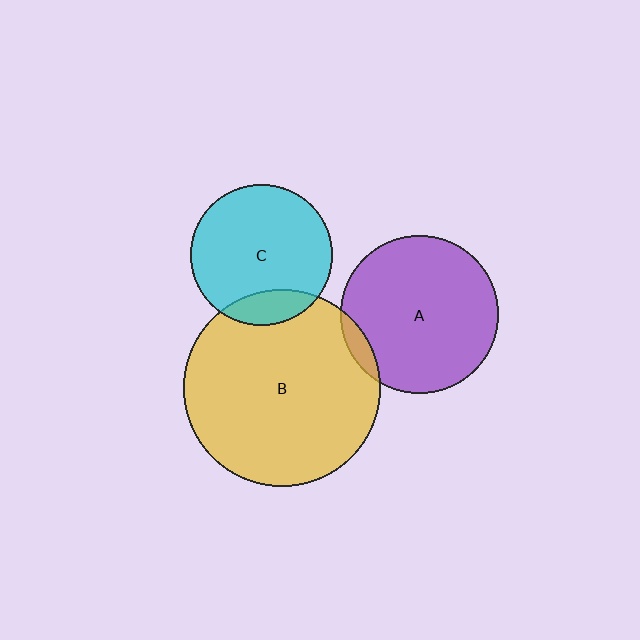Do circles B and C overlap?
Yes.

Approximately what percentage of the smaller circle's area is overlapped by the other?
Approximately 15%.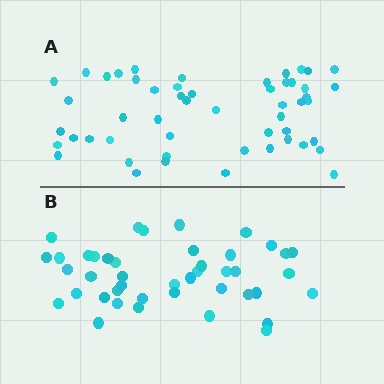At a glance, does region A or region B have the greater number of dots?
Region A (the top region) has more dots.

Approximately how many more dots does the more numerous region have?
Region A has roughly 8 or so more dots than region B.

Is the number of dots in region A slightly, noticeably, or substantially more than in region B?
Region A has only slightly more — the two regions are fairly close. The ratio is roughly 1.2 to 1.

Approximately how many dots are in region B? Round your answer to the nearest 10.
About 40 dots. (The exact count is 43, which rounds to 40.)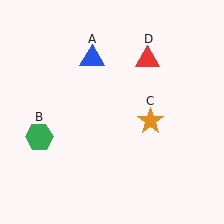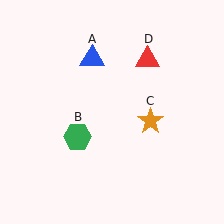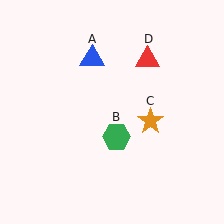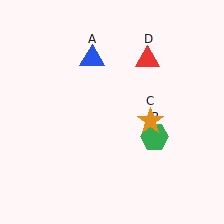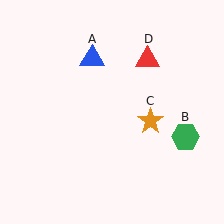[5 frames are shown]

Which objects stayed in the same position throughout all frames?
Blue triangle (object A) and orange star (object C) and red triangle (object D) remained stationary.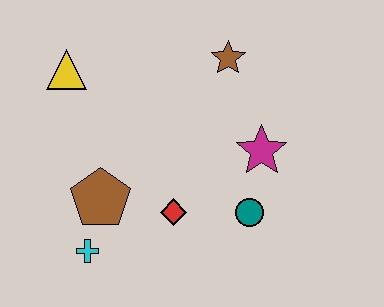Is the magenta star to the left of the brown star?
No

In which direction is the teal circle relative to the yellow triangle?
The teal circle is to the right of the yellow triangle.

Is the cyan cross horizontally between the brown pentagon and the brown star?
No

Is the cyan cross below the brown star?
Yes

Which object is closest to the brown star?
The magenta star is closest to the brown star.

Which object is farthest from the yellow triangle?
The teal circle is farthest from the yellow triangle.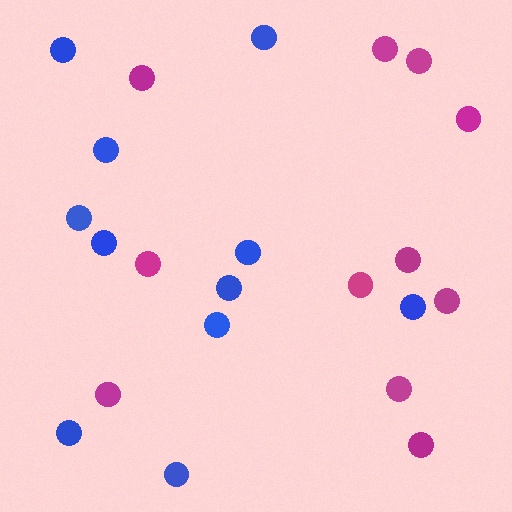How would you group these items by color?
There are 2 groups: one group of magenta circles (11) and one group of blue circles (11).